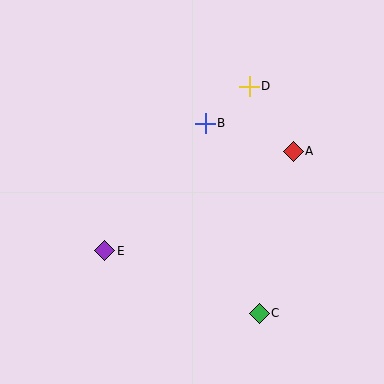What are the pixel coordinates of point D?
Point D is at (249, 86).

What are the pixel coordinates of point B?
Point B is at (205, 123).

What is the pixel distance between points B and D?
The distance between B and D is 57 pixels.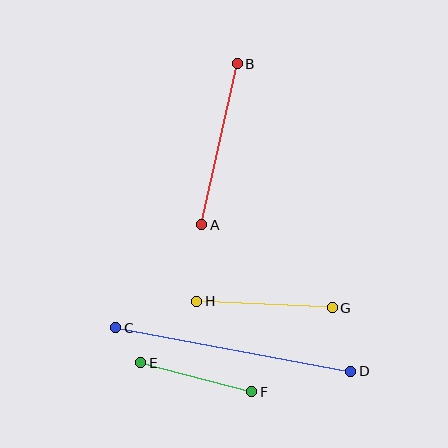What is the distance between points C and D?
The distance is approximately 239 pixels.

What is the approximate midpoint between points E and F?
The midpoint is at approximately (196, 377) pixels.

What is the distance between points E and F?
The distance is approximately 115 pixels.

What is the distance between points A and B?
The distance is approximately 165 pixels.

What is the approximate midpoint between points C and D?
The midpoint is at approximately (233, 349) pixels.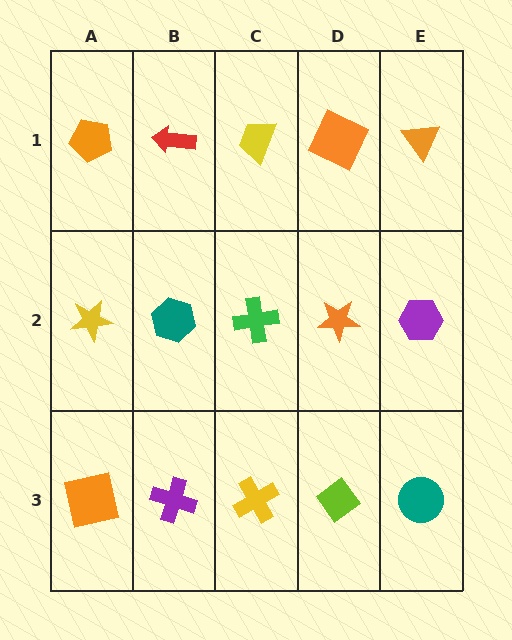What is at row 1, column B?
A red arrow.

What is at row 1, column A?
An orange pentagon.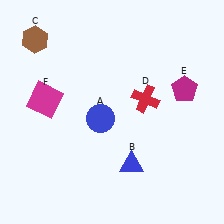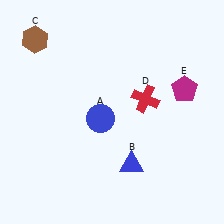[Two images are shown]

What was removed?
The magenta square (F) was removed in Image 2.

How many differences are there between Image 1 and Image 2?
There is 1 difference between the two images.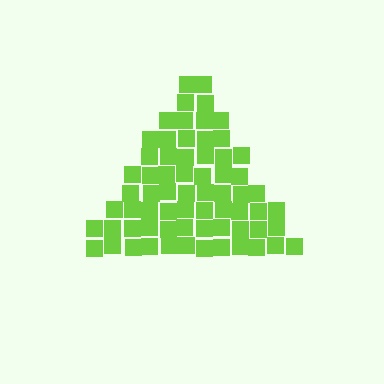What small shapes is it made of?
It is made of small squares.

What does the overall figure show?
The overall figure shows a triangle.